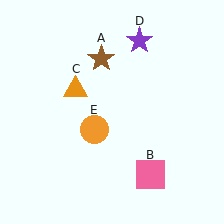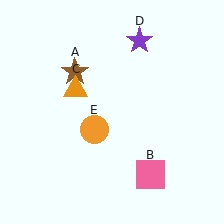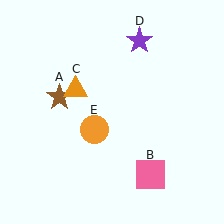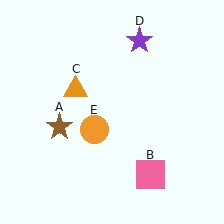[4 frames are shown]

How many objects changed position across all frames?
1 object changed position: brown star (object A).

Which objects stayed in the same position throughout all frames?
Pink square (object B) and orange triangle (object C) and purple star (object D) and orange circle (object E) remained stationary.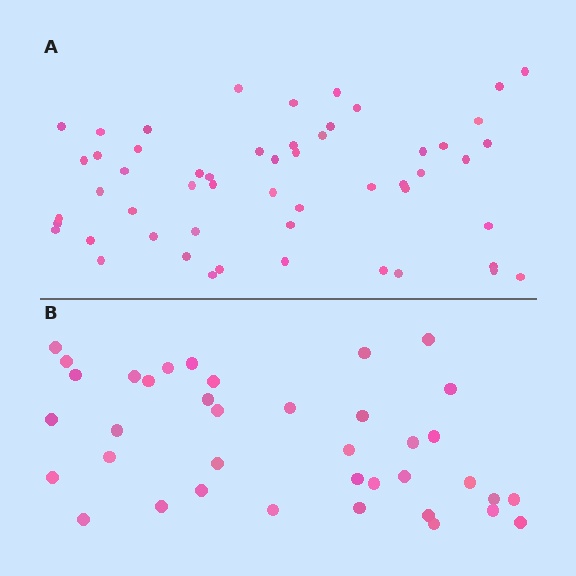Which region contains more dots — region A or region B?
Region A (the top region) has more dots.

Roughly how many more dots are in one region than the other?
Region A has approximately 15 more dots than region B.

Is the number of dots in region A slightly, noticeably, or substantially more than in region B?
Region A has noticeably more, but not dramatically so. The ratio is roughly 1.4 to 1.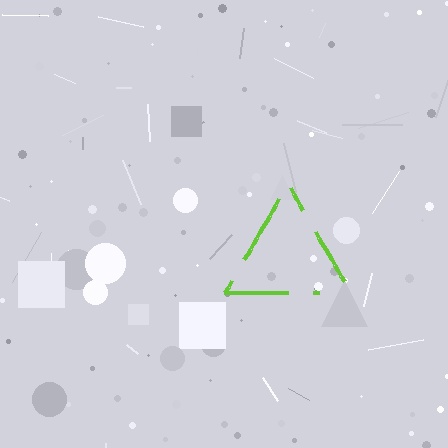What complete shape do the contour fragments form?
The contour fragments form a triangle.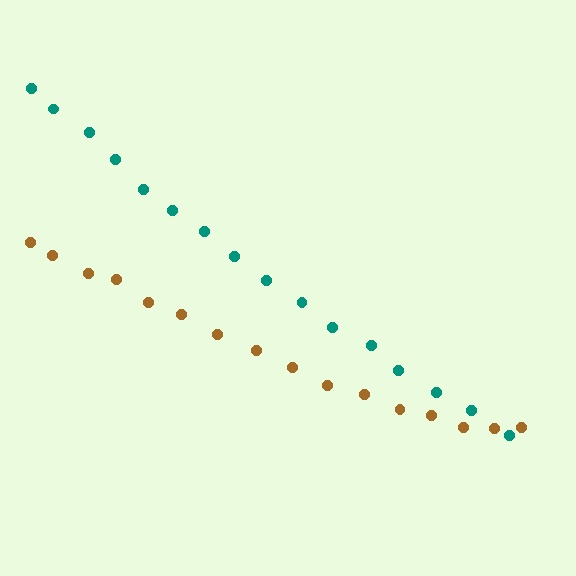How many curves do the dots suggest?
There are 2 distinct paths.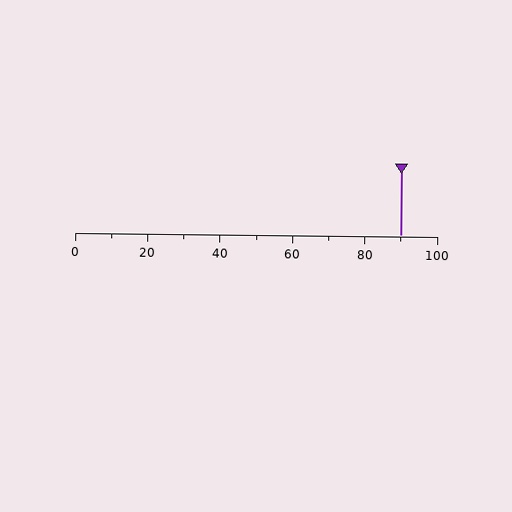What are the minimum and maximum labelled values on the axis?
The axis runs from 0 to 100.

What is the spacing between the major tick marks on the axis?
The major ticks are spaced 20 apart.